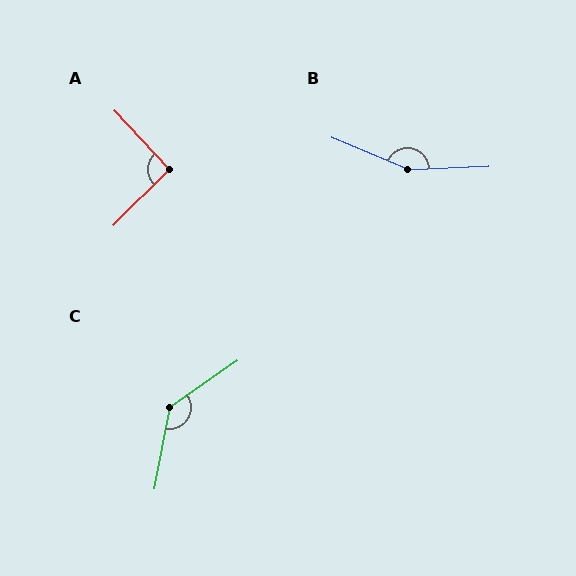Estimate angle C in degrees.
Approximately 135 degrees.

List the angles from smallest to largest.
A (92°), C (135°), B (155°).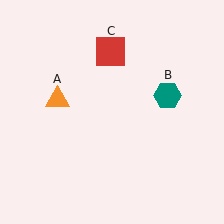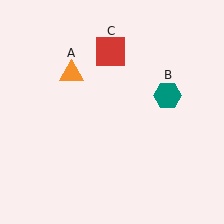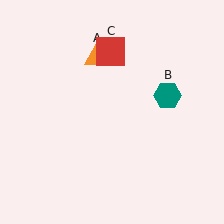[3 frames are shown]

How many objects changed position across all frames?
1 object changed position: orange triangle (object A).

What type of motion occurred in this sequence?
The orange triangle (object A) rotated clockwise around the center of the scene.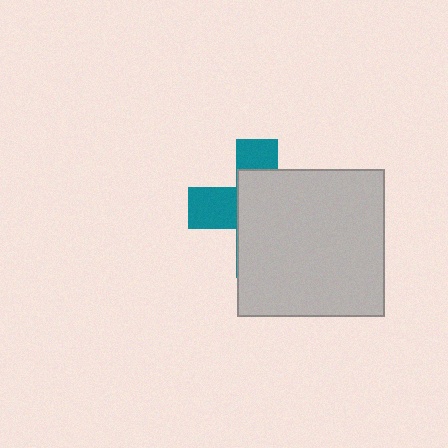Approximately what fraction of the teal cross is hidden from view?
Roughly 64% of the teal cross is hidden behind the light gray square.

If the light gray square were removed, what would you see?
You would see the complete teal cross.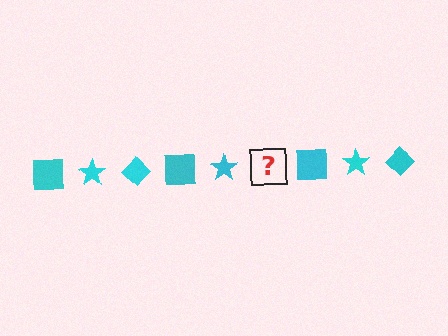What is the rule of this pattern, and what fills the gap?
The rule is that the pattern cycles through square, star, diamond shapes in cyan. The gap should be filled with a cyan diamond.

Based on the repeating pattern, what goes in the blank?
The blank should be a cyan diamond.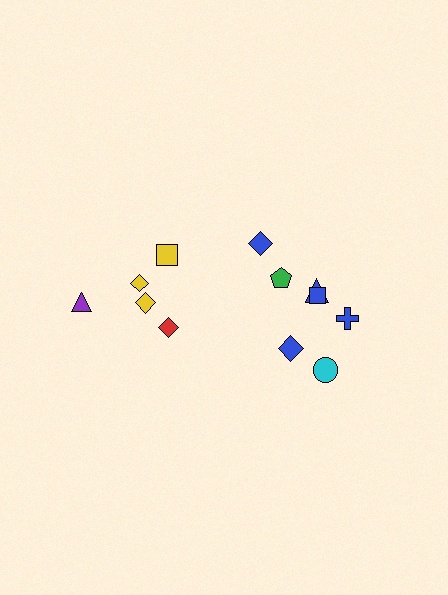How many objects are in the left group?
There are 5 objects.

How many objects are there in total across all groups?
There are 12 objects.